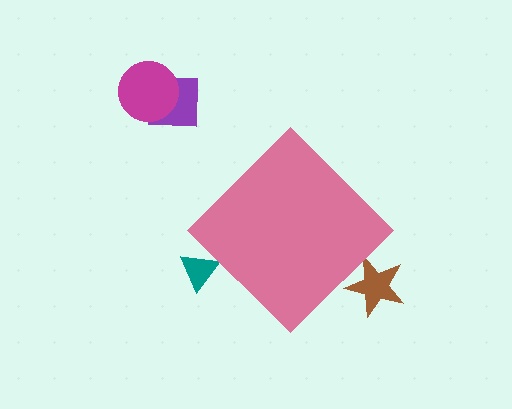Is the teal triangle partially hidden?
Yes, the teal triangle is partially hidden behind the pink diamond.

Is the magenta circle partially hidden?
No, the magenta circle is fully visible.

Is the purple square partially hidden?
No, the purple square is fully visible.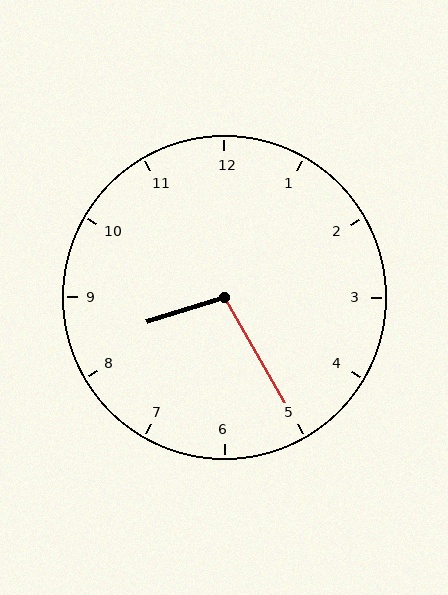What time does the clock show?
8:25.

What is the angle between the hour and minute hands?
Approximately 102 degrees.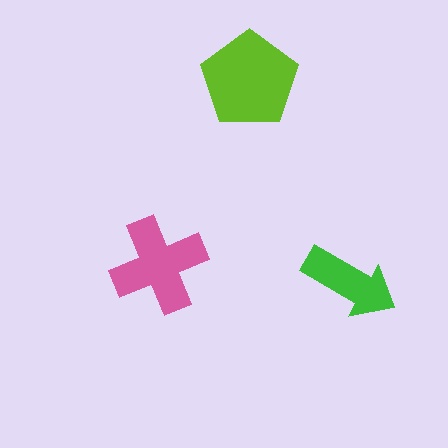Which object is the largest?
The lime pentagon.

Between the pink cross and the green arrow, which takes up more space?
The pink cross.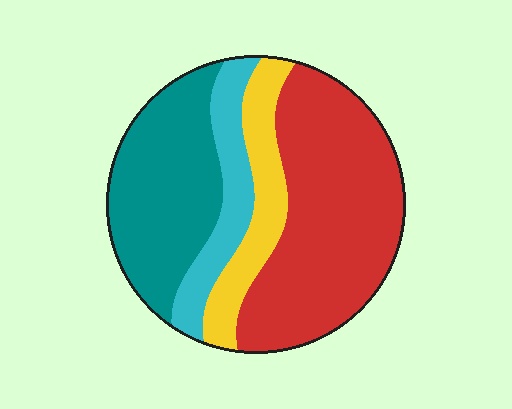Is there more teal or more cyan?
Teal.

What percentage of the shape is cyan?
Cyan covers about 15% of the shape.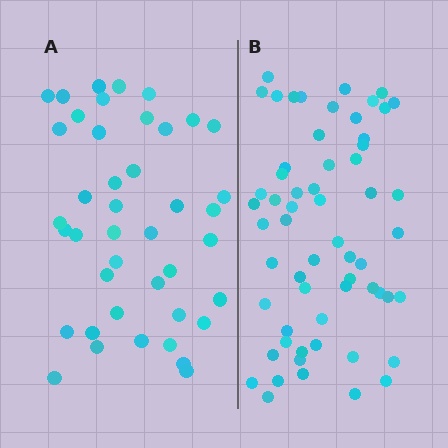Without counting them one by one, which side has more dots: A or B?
Region B (the right region) has more dots.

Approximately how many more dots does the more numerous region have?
Region B has approximately 20 more dots than region A.